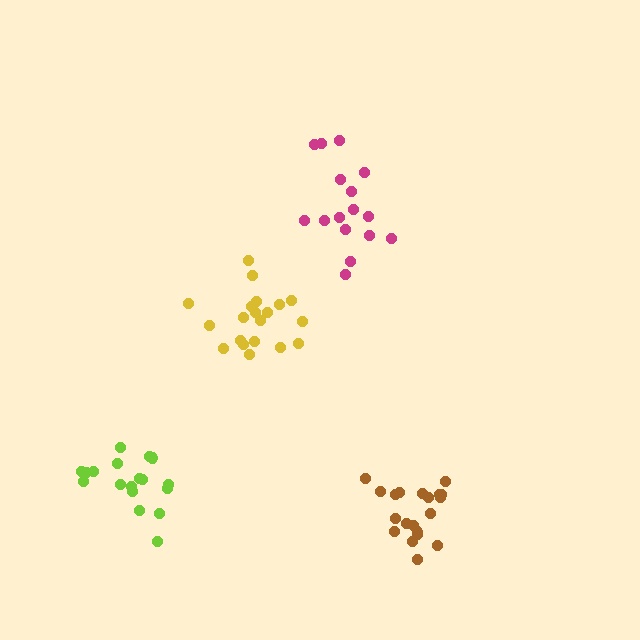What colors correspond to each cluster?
The clusters are colored: lime, magenta, brown, yellow.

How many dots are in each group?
Group 1: 18 dots, Group 2: 16 dots, Group 3: 20 dots, Group 4: 20 dots (74 total).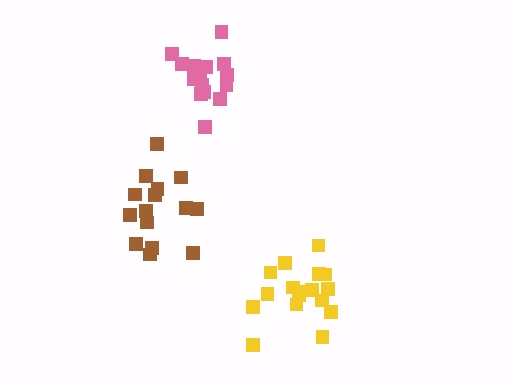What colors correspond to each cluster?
The clusters are colored: yellow, brown, pink.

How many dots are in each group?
Group 1: 17 dots, Group 2: 15 dots, Group 3: 15 dots (47 total).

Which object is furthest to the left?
The brown cluster is leftmost.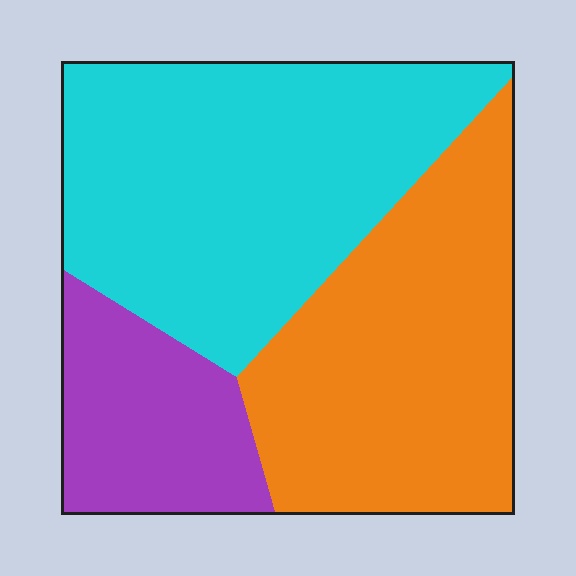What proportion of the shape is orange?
Orange covers 38% of the shape.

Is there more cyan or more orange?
Cyan.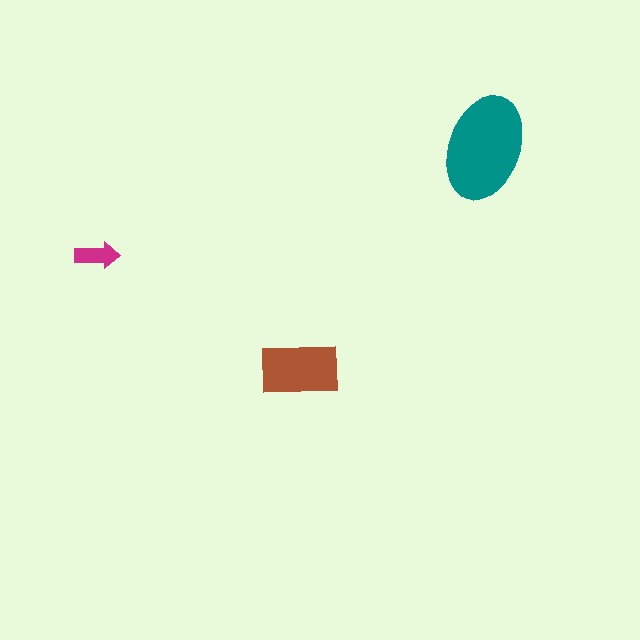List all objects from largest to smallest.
The teal ellipse, the brown rectangle, the magenta arrow.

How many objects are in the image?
There are 3 objects in the image.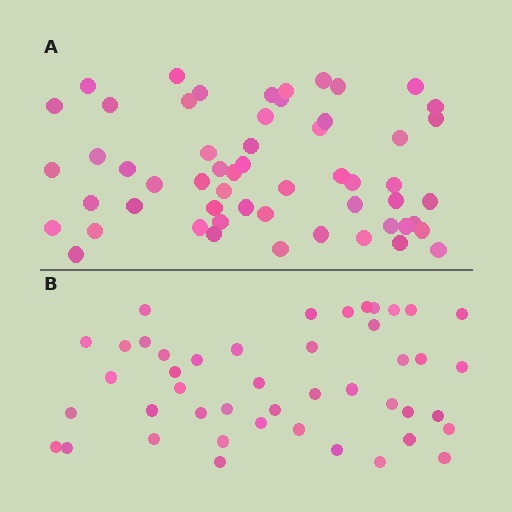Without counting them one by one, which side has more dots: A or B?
Region A (the top region) has more dots.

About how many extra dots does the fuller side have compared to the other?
Region A has roughly 12 or so more dots than region B.